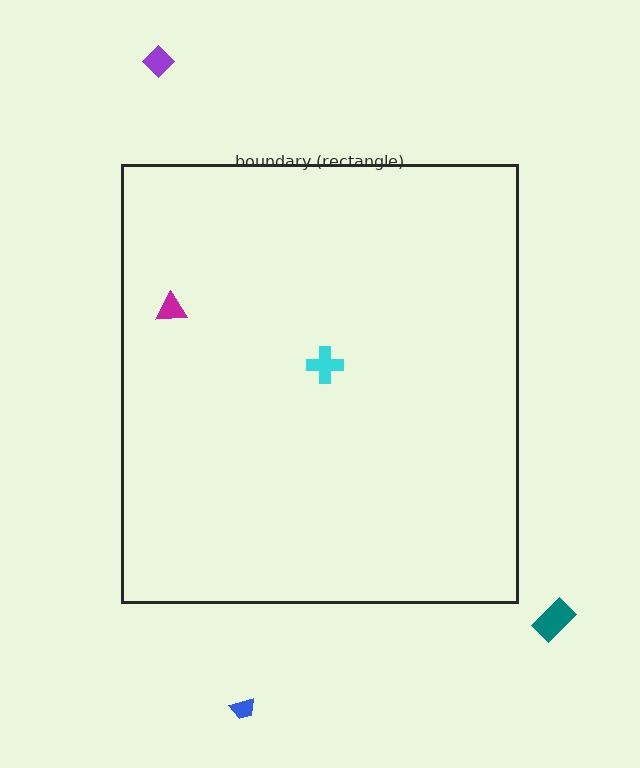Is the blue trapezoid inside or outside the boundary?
Outside.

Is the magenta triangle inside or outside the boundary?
Inside.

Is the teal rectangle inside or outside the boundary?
Outside.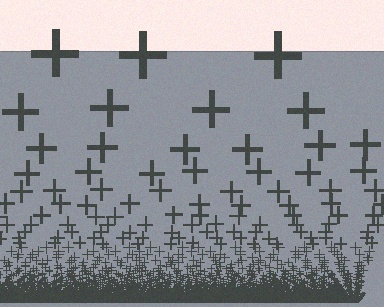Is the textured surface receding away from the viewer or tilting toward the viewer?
The surface appears to tilt toward the viewer. Texture elements get larger and sparser toward the top.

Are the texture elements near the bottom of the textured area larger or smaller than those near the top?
Smaller. The gradient is inverted — elements near the bottom are smaller and denser.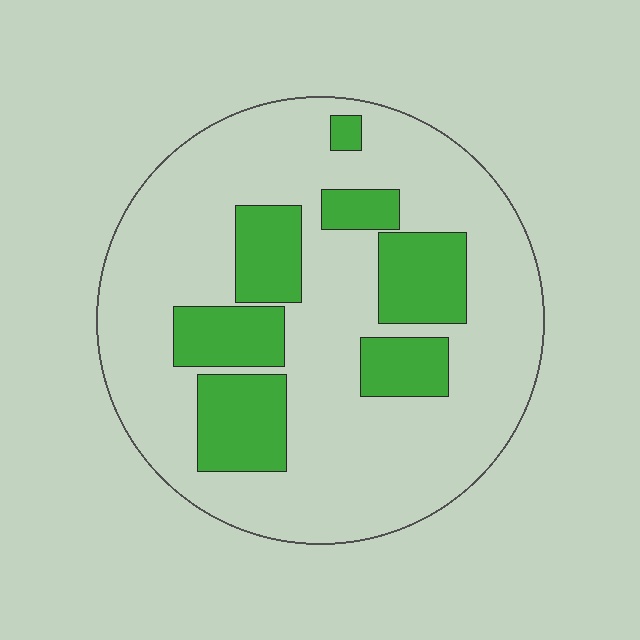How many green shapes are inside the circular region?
7.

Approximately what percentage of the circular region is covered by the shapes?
Approximately 25%.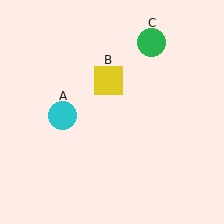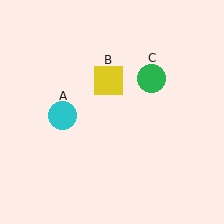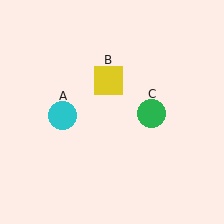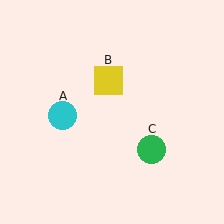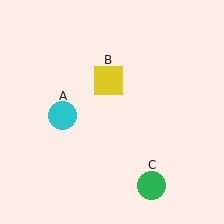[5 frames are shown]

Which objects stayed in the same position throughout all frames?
Cyan circle (object A) and yellow square (object B) remained stationary.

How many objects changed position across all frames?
1 object changed position: green circle (object C).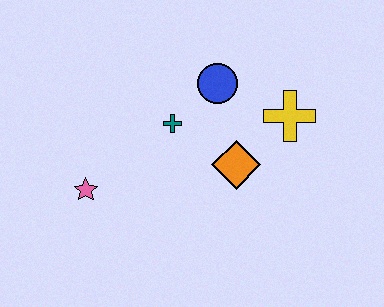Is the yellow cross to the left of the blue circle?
No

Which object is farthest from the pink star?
The yellow cross is farthest from the pink star.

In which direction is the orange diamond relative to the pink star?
The orange diamond is to the right of the pink star.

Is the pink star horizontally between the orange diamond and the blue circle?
No